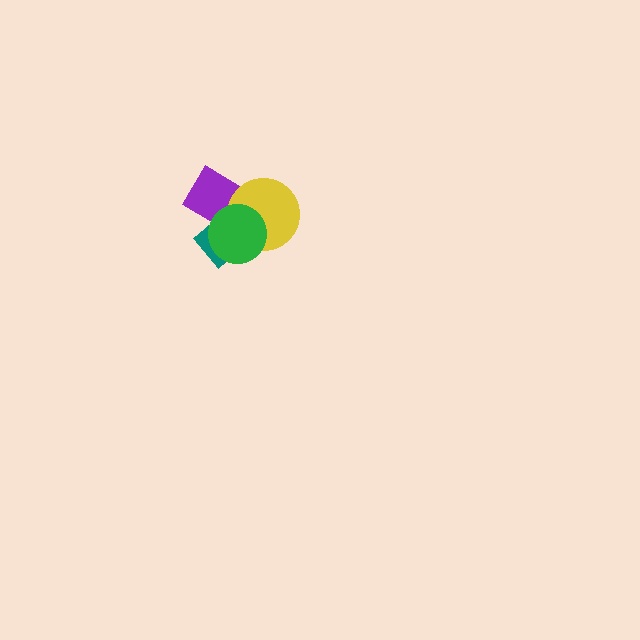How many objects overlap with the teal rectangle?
3 objects overlap with the teal rectangle.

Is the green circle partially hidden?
No, no other shape covers it.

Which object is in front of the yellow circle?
The green circle is in front of the yellow circle.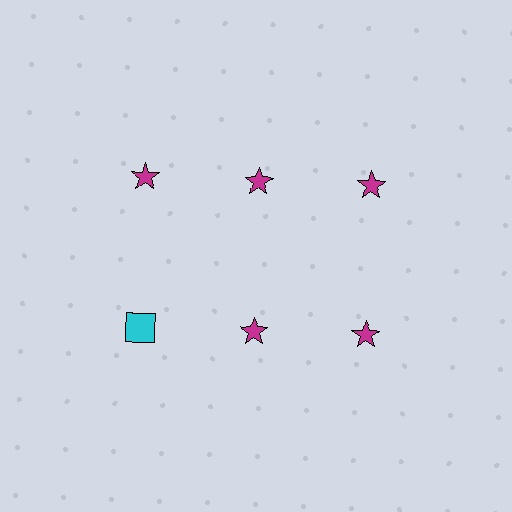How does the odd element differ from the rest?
It differs in both color (cyan instead of magenta) and shape (square instead of star).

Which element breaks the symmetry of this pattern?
The cyan square in the second row, leftmost column breaks the symmetry. All other shapes are magenta stars.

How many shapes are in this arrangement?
There are 6 shapes arranged in a grid pattern.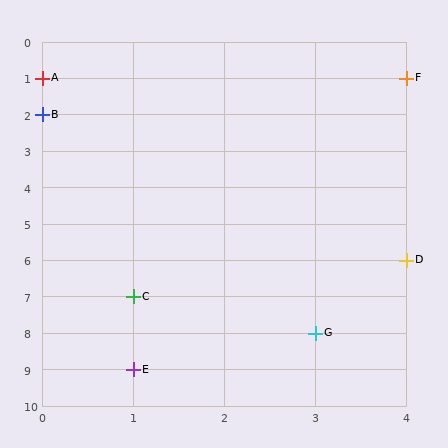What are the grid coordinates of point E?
Point E is at grid coordinates (1, 9).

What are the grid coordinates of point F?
Point F is at grid coordinates (4, 1).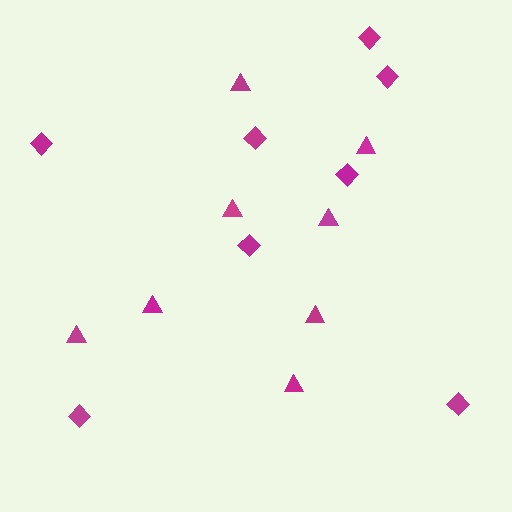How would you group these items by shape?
There are 2 groups: one group of triangles (8) and one group of diamonds (8).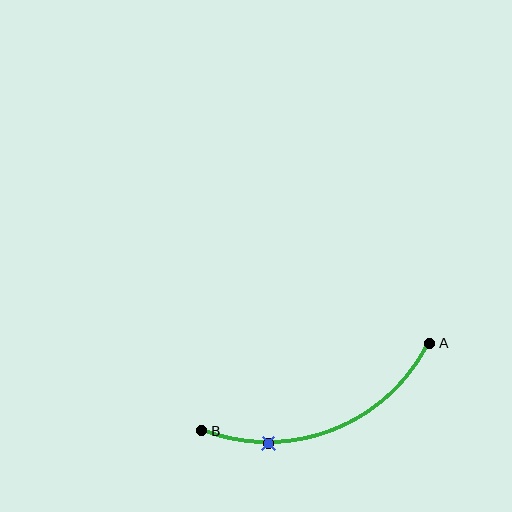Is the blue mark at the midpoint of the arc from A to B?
No. The blue mark lies on the arc but is closer to endpoint B. The arc midpoint would be at the point on the curve equidistant along the arc from both A and B.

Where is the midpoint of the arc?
The arc midpoint is the point on the curve farthest from the straight line joining A and B. It sits below that line.